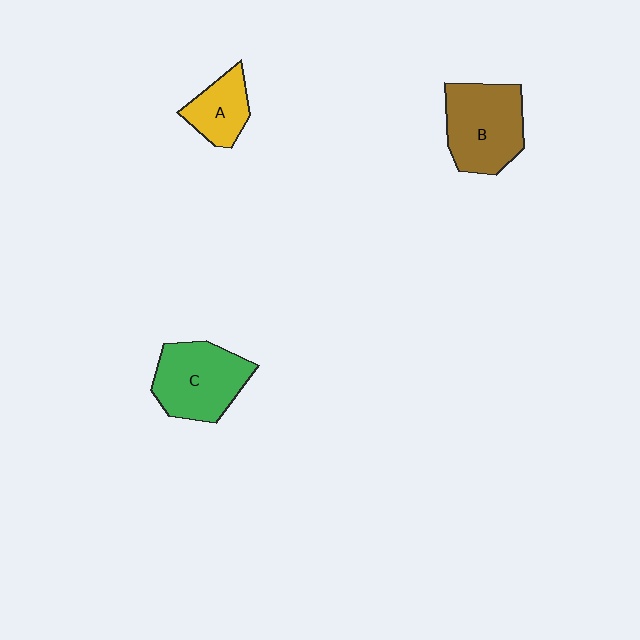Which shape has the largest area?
Shape B (brown).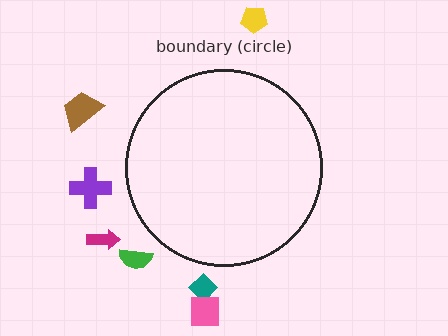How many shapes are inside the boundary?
0 inside, 7 outside.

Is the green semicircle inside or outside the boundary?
Outside.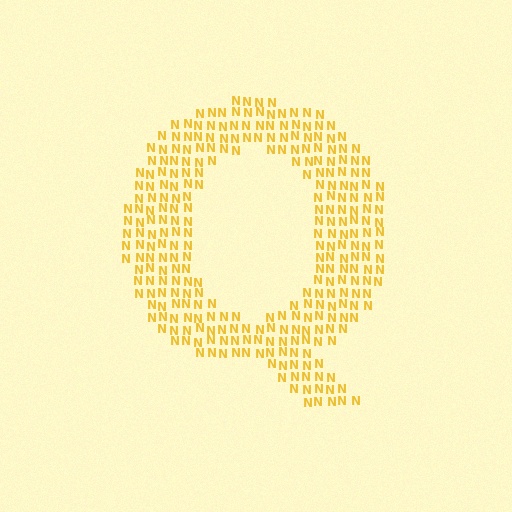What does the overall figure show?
The overall figure shows the letter Q.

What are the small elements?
The small elements are letter N's.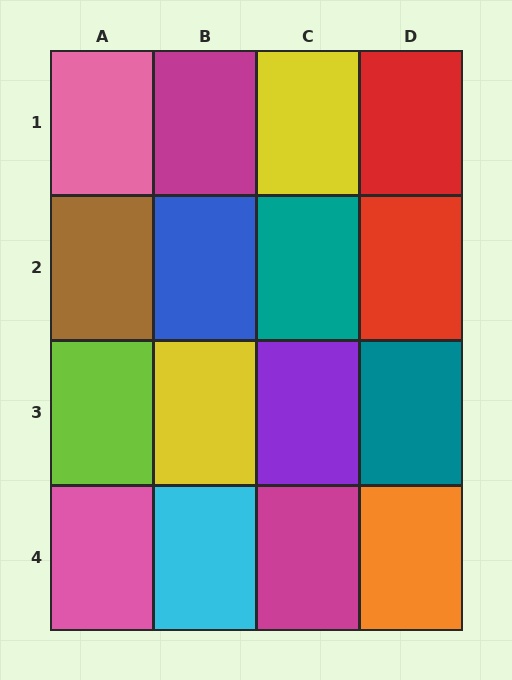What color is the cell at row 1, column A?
Pink.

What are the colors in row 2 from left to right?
Brown, blue, teal, red.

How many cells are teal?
2 cells are teal.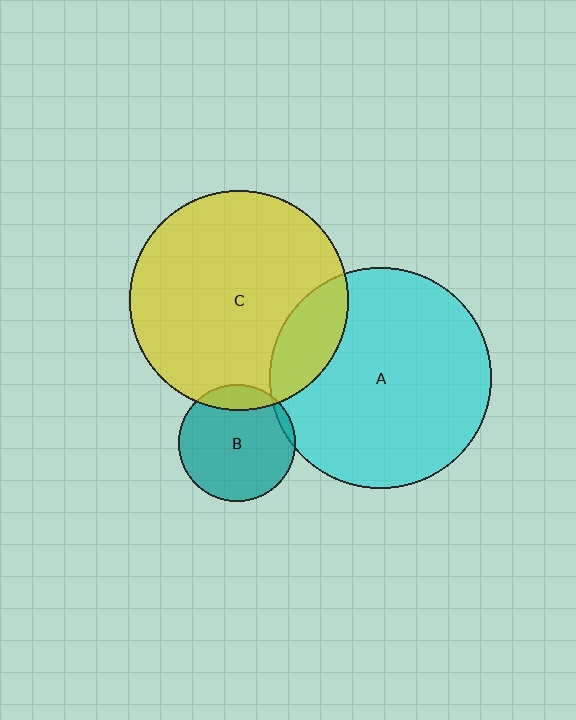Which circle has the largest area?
Circle A (cyan).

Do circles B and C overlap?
Yes.